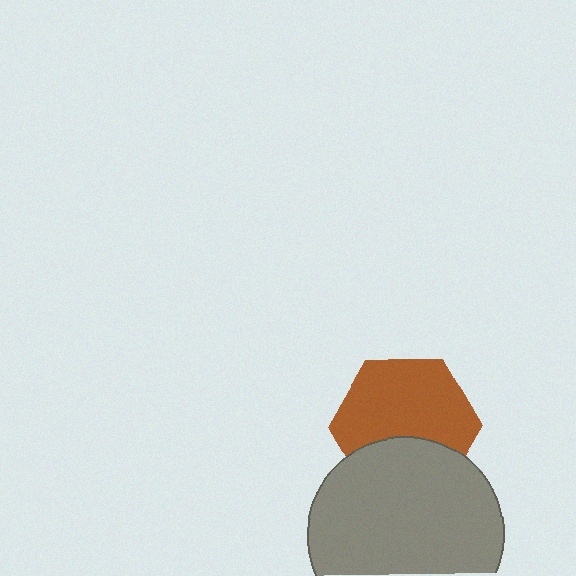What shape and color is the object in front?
The object in front is a gray circle.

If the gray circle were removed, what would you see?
You would see the complete brown hexagon.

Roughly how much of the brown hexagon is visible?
Most of it is visible (roughly 66%).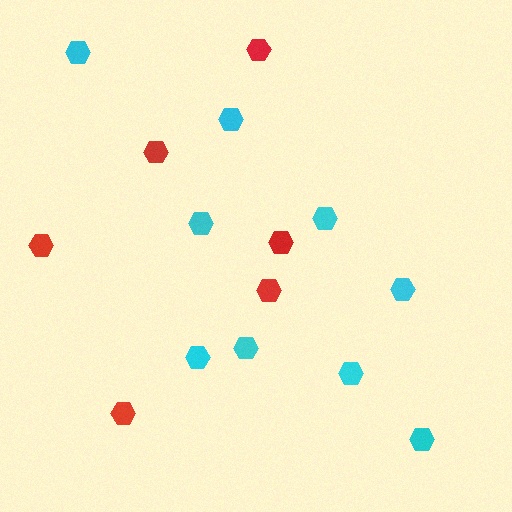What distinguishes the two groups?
There are 2 groups: one group of cyan hexagons (9) and one group of red hexagons (6).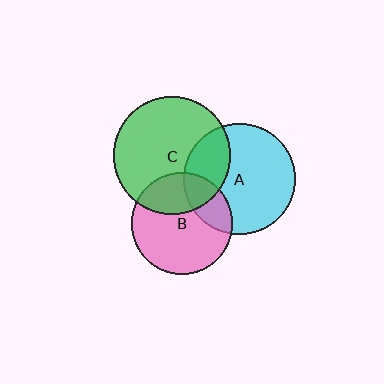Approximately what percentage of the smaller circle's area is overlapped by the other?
Approximately 30%.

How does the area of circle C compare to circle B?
Approximately 1.4 times.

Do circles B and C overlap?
Yes.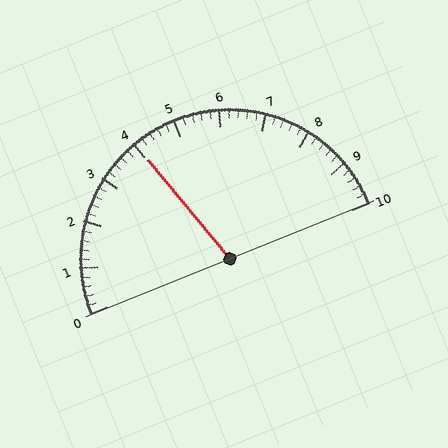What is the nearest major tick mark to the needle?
The nearest major tick mark is 4.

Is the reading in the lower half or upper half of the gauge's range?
The reading is in the lower half of the range (0 to 10).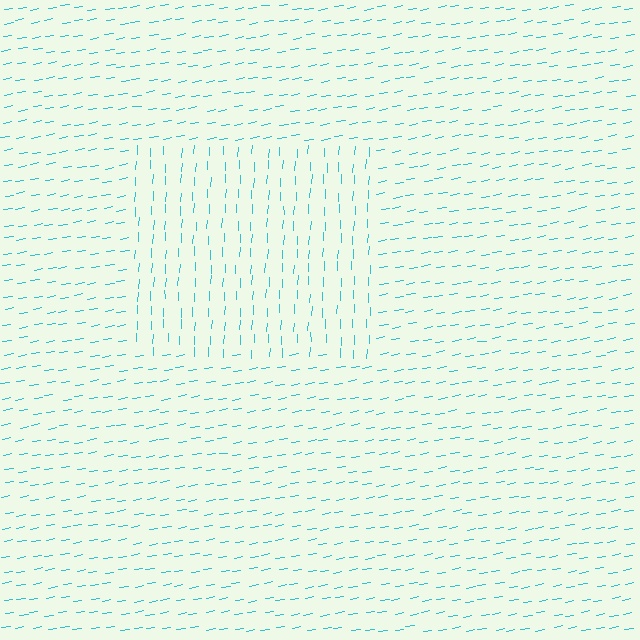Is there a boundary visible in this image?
Yes, there is a texture boundary formed by a change in line orientation.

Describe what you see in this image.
The image is filled with small cyan line segments. A rectangle region in the image has lines oriented differently from the surrounding lines, creating a visible texture boundary.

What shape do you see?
I see a rectangle.